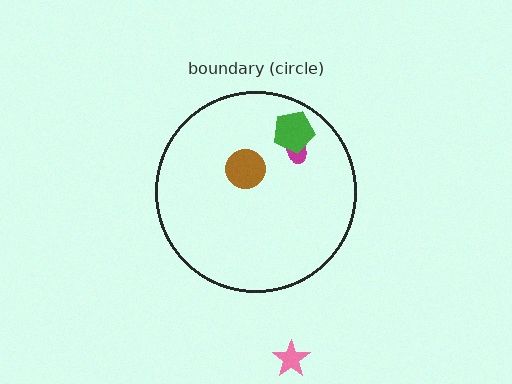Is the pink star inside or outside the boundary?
Outside.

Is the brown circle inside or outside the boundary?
Inside.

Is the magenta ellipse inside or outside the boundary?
Inside.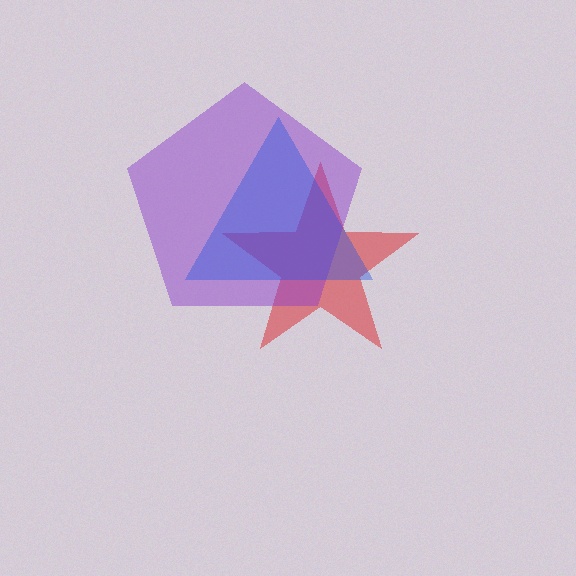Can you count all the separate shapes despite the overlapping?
Yes, there are 3 separate shapes.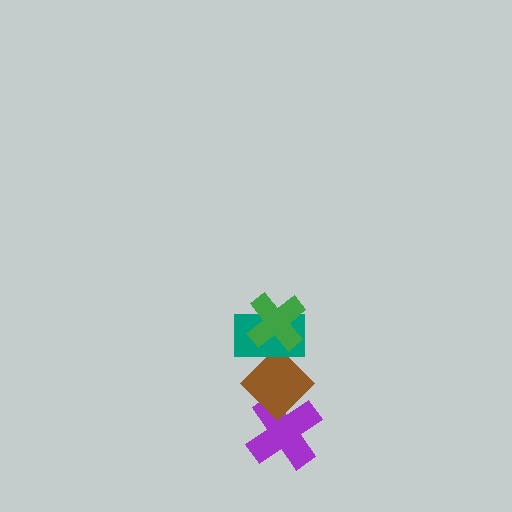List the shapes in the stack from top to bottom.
From top to bottom: the green cross, the teal rectangle, the brown diamond, the purple cross.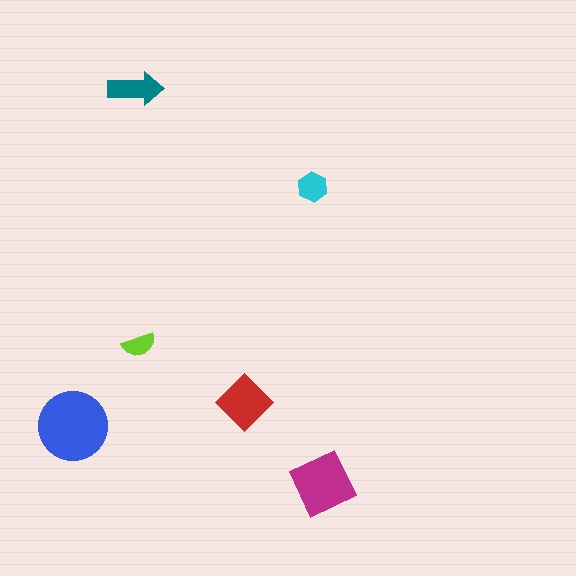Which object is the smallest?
The lime semicircle.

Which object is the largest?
The blue circle.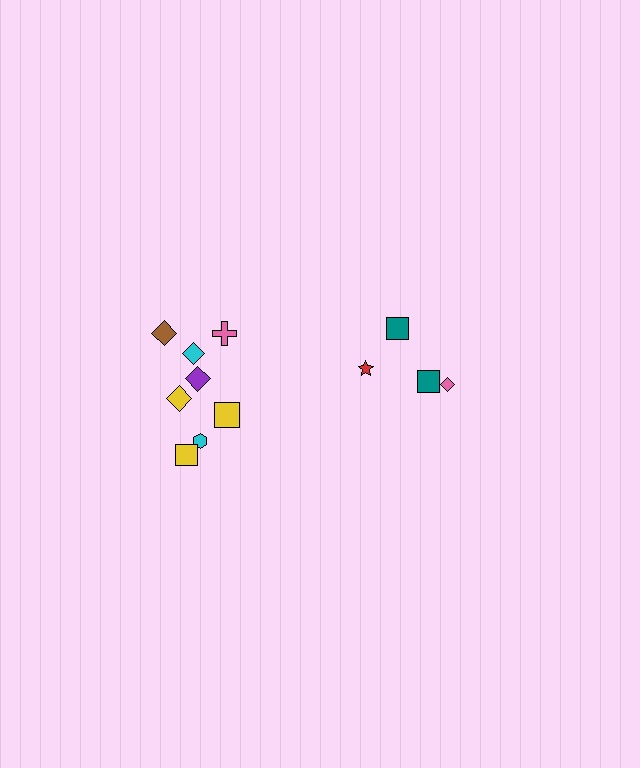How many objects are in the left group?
There are 8 objects.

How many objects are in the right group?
There are 4 objects.